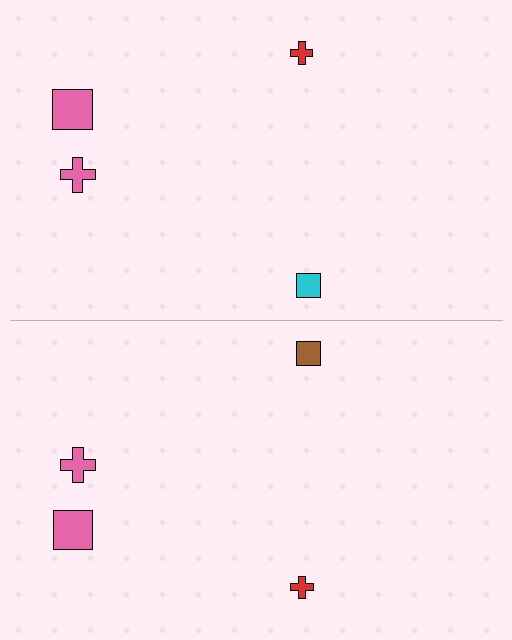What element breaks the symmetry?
The brown square on the bottom side breaks the symmetry — its mirror counterpart is cyan.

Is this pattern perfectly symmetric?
No, the pattern is not perfectly symmetric. The brown square on the bottom side breaks the symmetry — its mirror counterpart is cyan.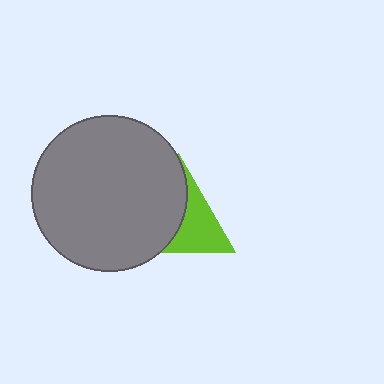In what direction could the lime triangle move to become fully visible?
The lime triangle could move right. That would shift it out from behind the gray circle entirely.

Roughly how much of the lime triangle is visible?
A small part of it is visible (roughly 44%).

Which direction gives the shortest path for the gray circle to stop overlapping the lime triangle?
Moving left gives the shortest separation.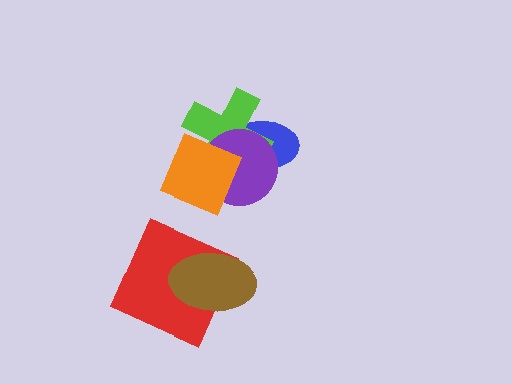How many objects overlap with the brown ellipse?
1 object overlaps with the brown ellipse.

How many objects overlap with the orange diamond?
3 objects overlap with the orange diamond.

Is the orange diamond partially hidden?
No, no other shape covers it.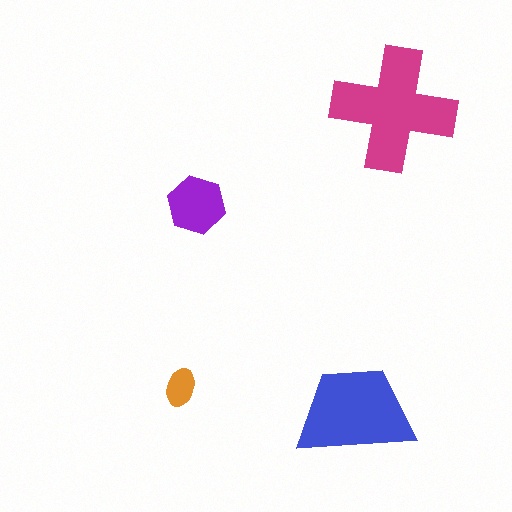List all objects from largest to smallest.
The magenta cross, the blue trapezoid, the purple hexagon, the orange ellipse.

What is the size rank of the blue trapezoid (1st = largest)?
2nd.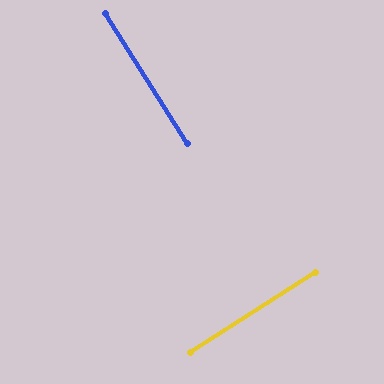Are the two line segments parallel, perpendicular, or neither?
Perpendicular — they meet at approximately 89°.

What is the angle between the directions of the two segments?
Approximately 89 degrees.